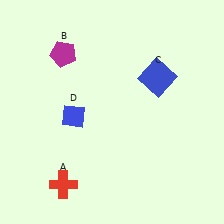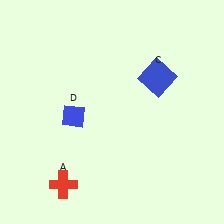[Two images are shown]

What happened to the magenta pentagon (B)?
The magenta pentagon (B) was removed in Image 2. It was in the top-left area of Image 1.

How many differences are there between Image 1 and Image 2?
There is 1 difference between the two images.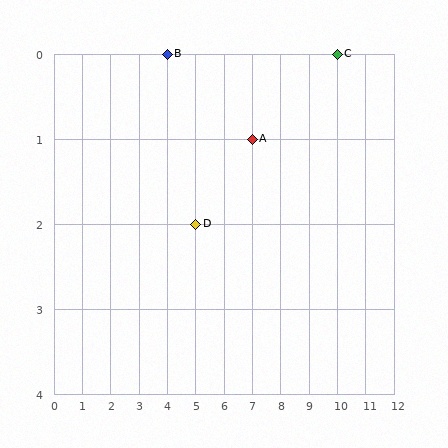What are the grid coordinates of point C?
Point C is at grid coordinates (10, 0).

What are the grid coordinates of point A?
Point A is at grid coordinates (7, 1).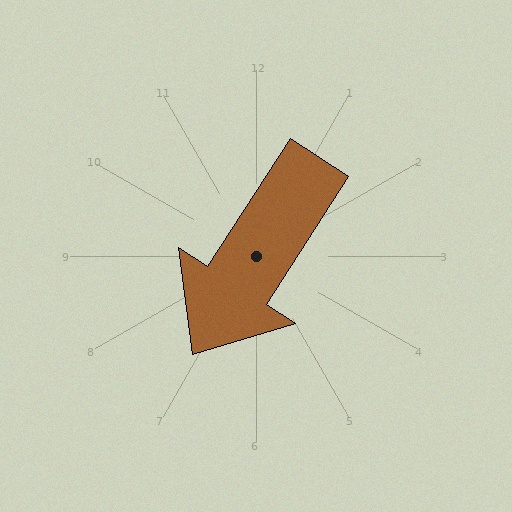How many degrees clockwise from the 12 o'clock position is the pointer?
Approximately 213 degrees.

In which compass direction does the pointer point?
Southwest.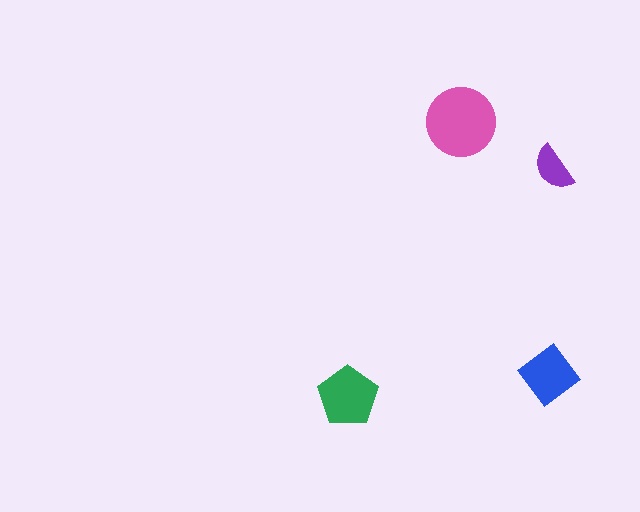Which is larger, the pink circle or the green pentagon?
The pink circle.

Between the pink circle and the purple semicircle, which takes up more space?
The pink circle.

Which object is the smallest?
The purple semicircle.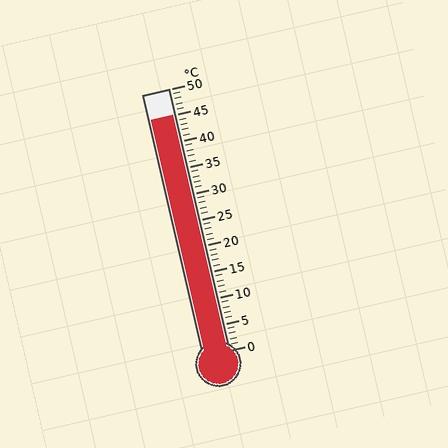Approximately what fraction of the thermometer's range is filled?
The thermometer is filled to approximately 90% of its range.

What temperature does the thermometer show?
The thermometer shows approximately 45°C.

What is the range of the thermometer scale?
The thermometer scale ranges from 0°C to 50°C.